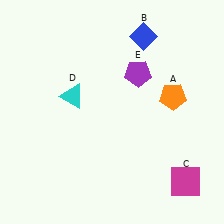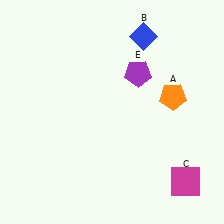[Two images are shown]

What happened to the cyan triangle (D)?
The cyan triangle (D) was removed in Image 2. It was in the top-left area of Image 1.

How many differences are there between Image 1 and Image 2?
There is 1 difference between the two images.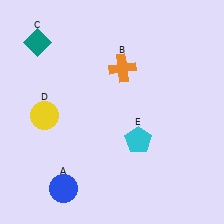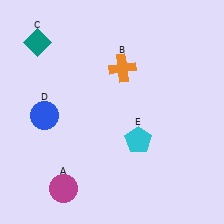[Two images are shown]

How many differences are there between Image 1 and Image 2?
There are 2 differences between the two images.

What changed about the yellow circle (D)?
In Image 1, D is yellow. In Image 2, it changed to blue.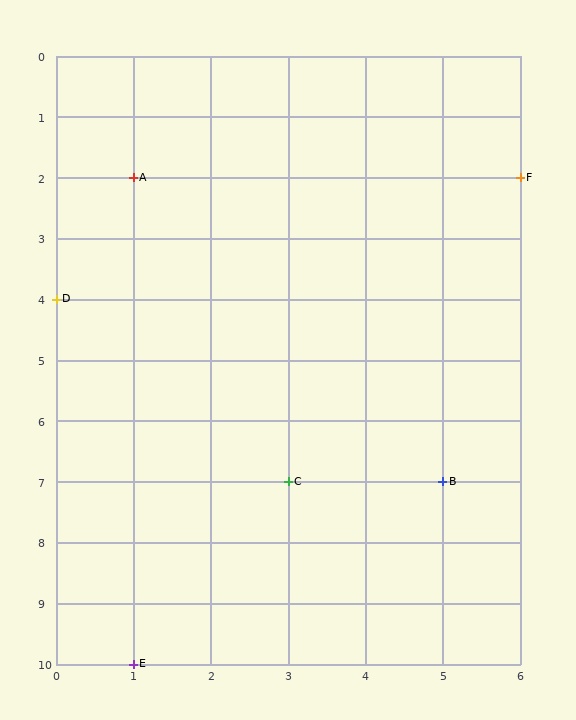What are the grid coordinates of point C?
Point C is at grid coordinates (3, 7).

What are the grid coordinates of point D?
Point D is at grid coordinates (0, 4).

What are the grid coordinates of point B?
Point B is at grid coordinates (5, 7).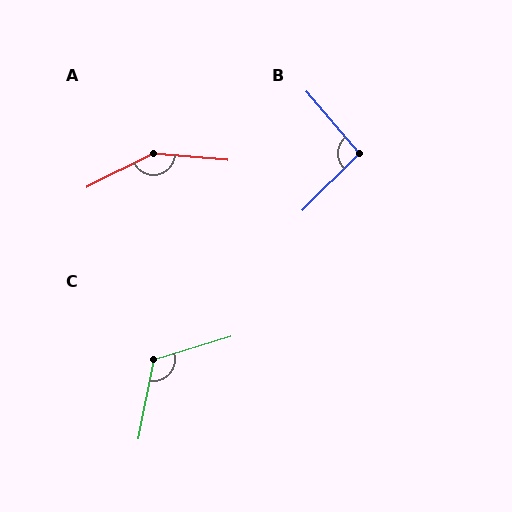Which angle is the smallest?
B, at approximately 95 degrees.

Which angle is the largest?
A, at approximately 149 degrees.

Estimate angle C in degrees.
Approximately 117 degrees.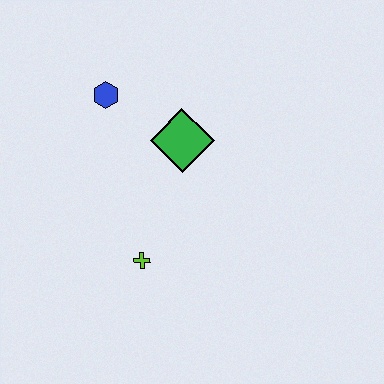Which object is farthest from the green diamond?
The lime cross is farthest from the green diamond.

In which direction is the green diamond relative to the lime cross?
The green diamond is above the lime cross.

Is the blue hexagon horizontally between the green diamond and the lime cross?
No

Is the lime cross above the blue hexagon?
No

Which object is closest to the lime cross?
The green diamond is closest to the lime cross.